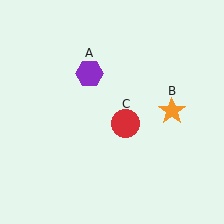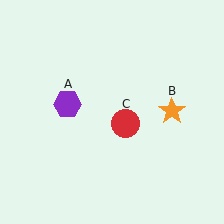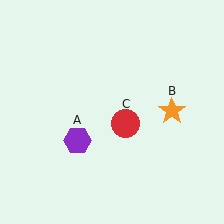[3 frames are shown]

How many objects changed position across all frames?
1 object changed position: purple hexagon (object A).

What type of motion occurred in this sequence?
The purple hexagon (object A) rotated counterclockwise around the center of the scene.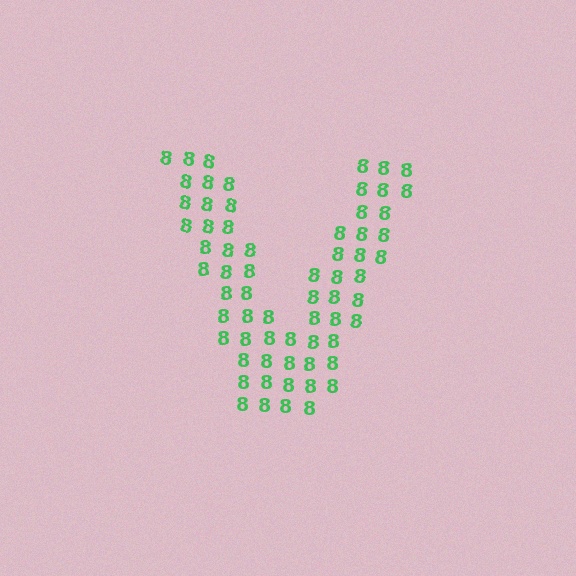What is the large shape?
The large shape is the letter V.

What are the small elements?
The small elements are digit 8's.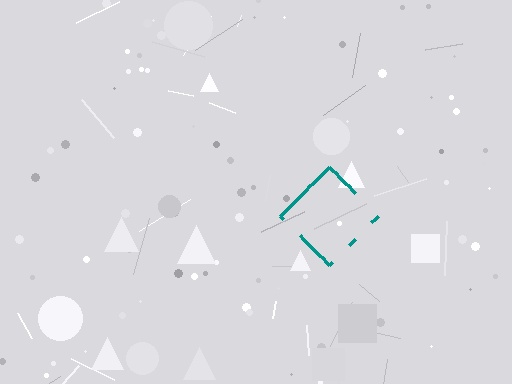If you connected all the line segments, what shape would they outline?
They would outline a diamond.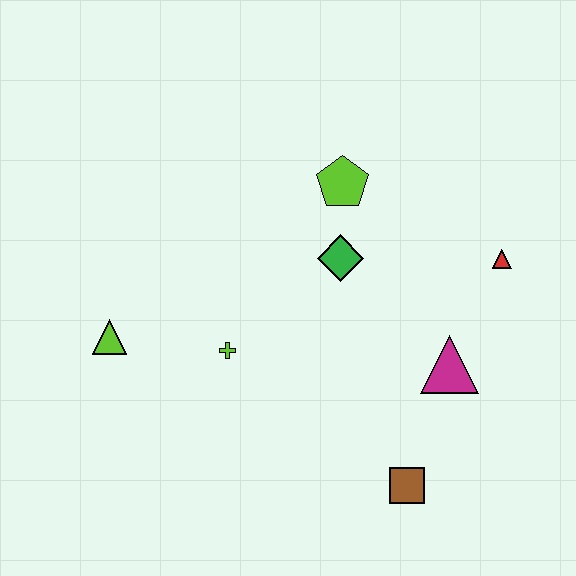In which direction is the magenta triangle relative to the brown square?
The magenta triangle is above the brown square.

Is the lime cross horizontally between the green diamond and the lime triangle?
Yes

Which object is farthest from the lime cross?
The red triangle is farthest from the lime cross.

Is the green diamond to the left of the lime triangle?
No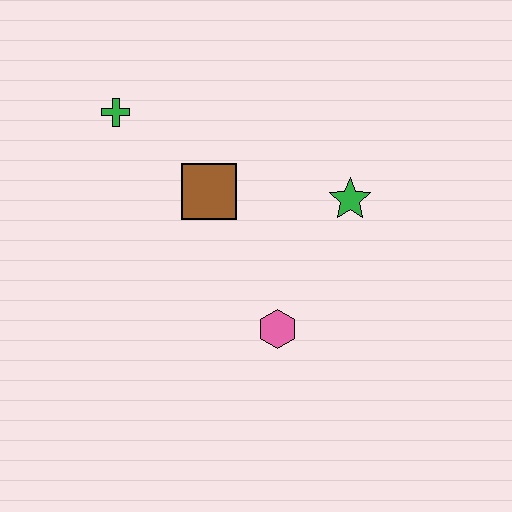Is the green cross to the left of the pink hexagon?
Yes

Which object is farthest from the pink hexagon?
The green cross is farthest from the pink hexagon.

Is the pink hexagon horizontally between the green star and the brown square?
Yes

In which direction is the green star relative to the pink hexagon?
The green star is above the pink hexagon.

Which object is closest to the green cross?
The brown square is closest to the green cross.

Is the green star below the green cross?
Yes